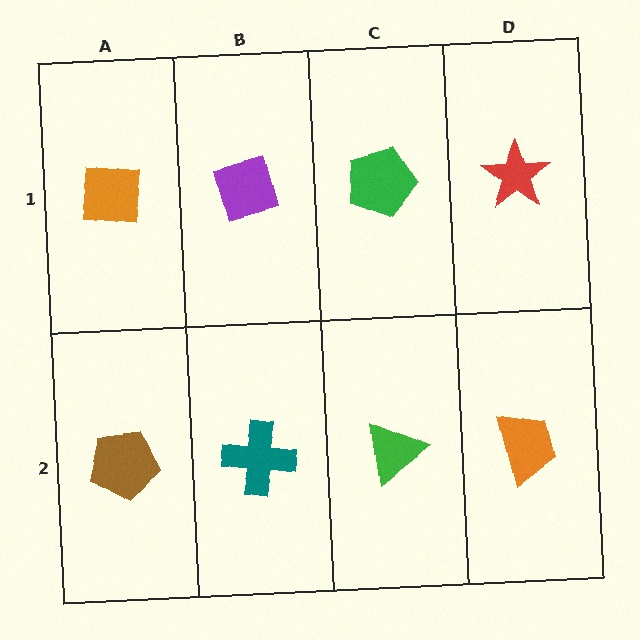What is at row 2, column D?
An orange trapezoid.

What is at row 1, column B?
A purple diamond.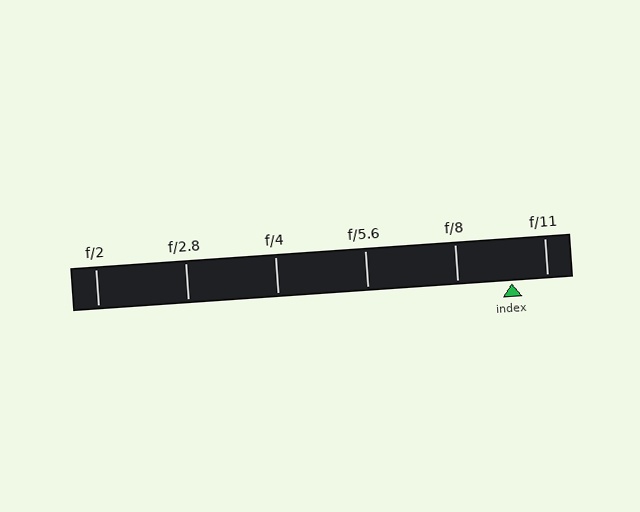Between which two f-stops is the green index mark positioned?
The index mark is between f/8 and f/11.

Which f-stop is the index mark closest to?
The index mark is closest to f/11.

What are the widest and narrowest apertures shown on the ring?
The widest aperture shown is f/2 and the narrowest is f/11.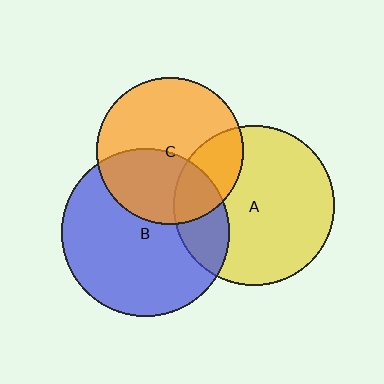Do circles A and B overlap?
Yes.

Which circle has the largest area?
Circle B (blue).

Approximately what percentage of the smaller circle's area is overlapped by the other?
Approximately 20%.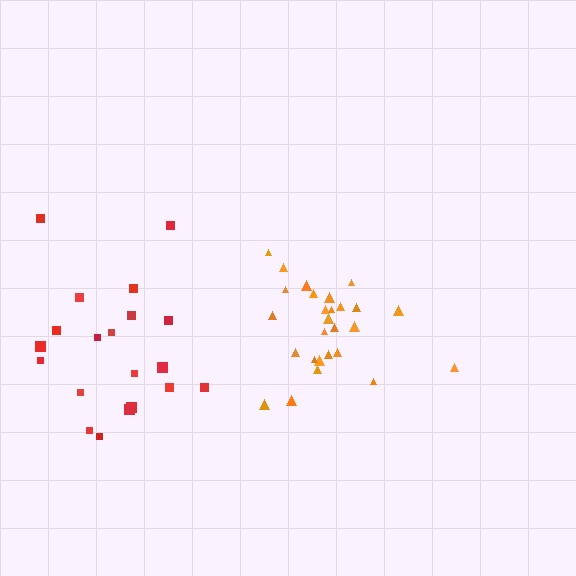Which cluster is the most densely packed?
Orange.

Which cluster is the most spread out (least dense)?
Red.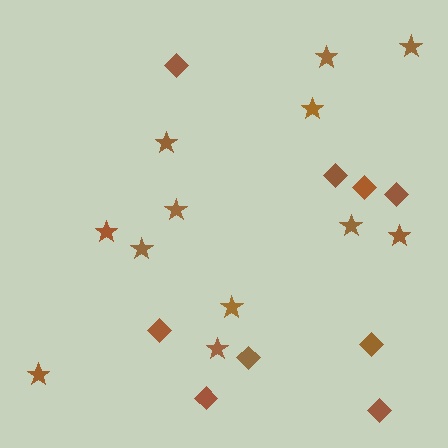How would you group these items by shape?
There are 2 groups: one group of stars (12) and one group of diamonds (9).